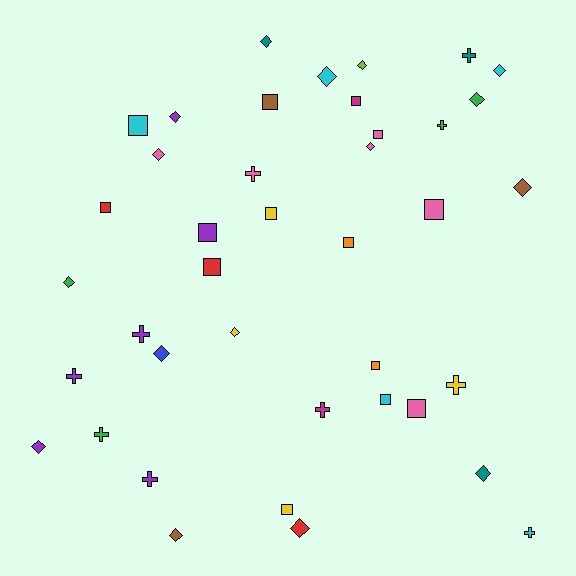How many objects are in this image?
There are 40 objects.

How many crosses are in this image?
There are 10 crosses.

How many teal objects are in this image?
There are 3 teal objects.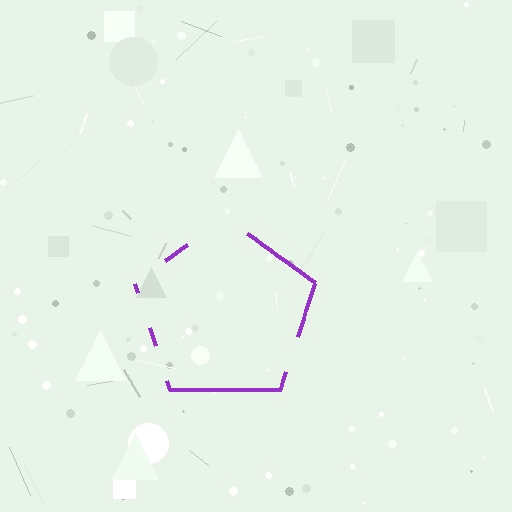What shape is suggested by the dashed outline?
The dashed outline suggests a pentagon.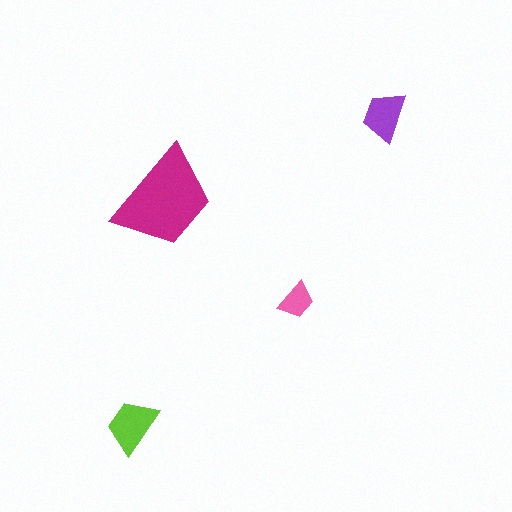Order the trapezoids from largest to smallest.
the magenta one, the lime one, the purple one, the pink one.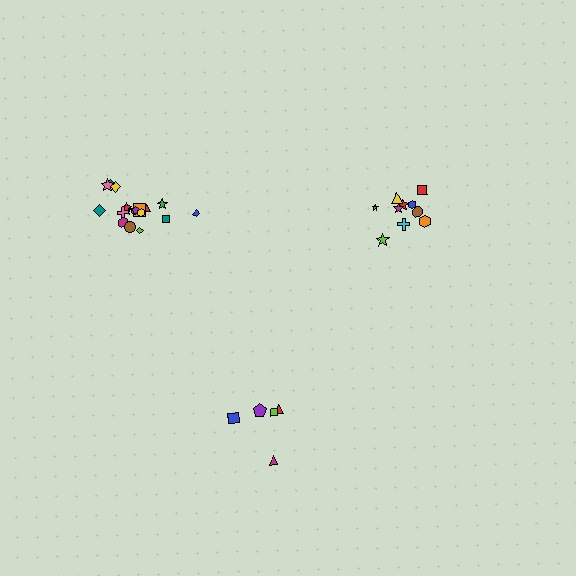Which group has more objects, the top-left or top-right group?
The top-left group.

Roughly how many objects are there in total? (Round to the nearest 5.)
Roughly 35 objects in total.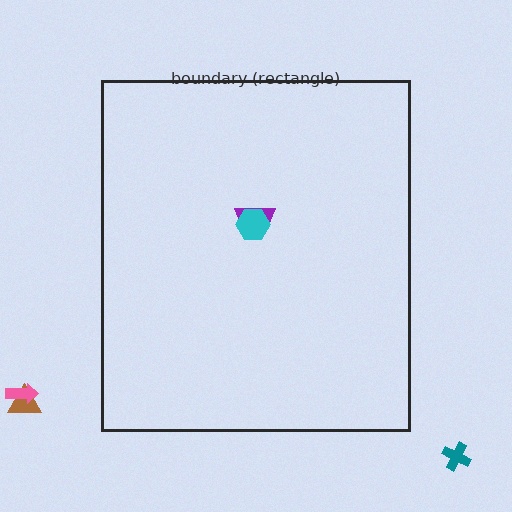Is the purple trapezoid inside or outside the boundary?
Inside.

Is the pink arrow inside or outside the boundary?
Outside.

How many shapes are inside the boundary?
2 inside, 3 outside.